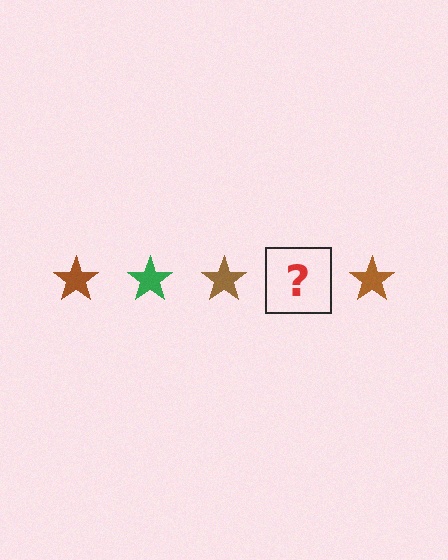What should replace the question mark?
The question mark should be replaced with a green star.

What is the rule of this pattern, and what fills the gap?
The rule is that the pattern cycles through brown, green stars. The gap should be filled with a green star.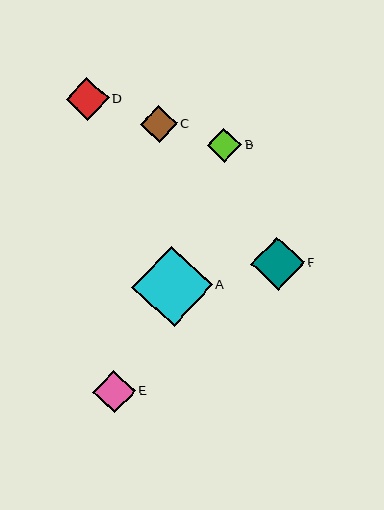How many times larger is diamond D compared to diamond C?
Diamond D is approximately 1.2 times the size of diamond C.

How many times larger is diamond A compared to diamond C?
Diamond A is approximately 2.2 times the size of diamond C.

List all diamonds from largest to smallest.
From largest to smallest: A, F, D, E, C, B.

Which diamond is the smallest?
Diamond B is the smallest with a size of approximately 34 pixels.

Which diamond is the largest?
Diamond A is the largest with a size of approximately 81 pixels.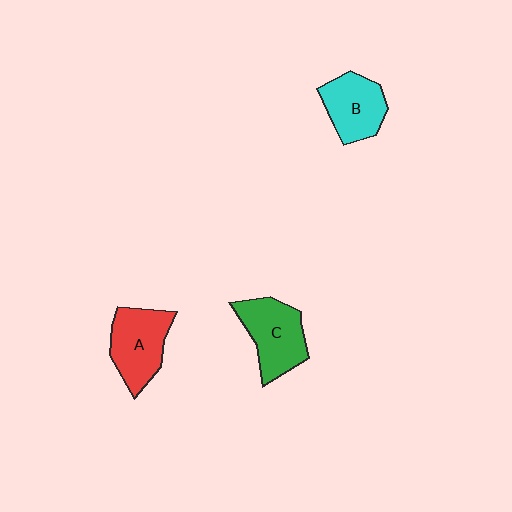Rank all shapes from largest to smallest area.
From largest to smallest: C (green), A (red), B (cyan).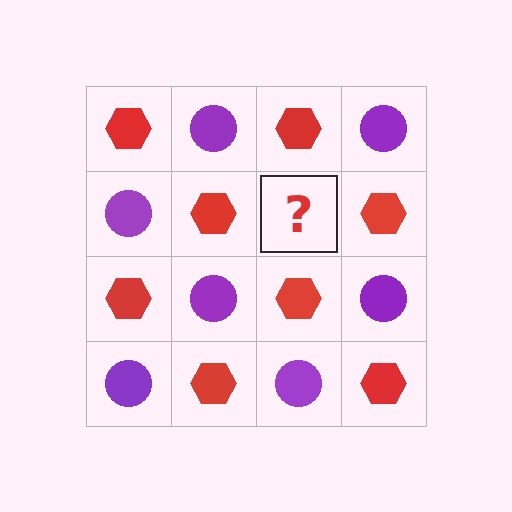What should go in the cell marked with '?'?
The missing cell should contain a purple circle.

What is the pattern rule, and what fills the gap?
The rule is that it alternates red hexagon and purple circle in a checkerboard pattern. The gap should be filled with a purple circle.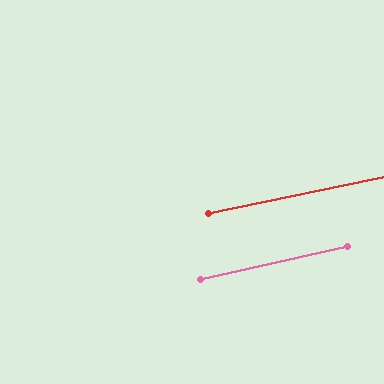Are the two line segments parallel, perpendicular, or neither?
Parallel — their directions differ by only 0.9°.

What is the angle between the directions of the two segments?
Approximately 1 degree.